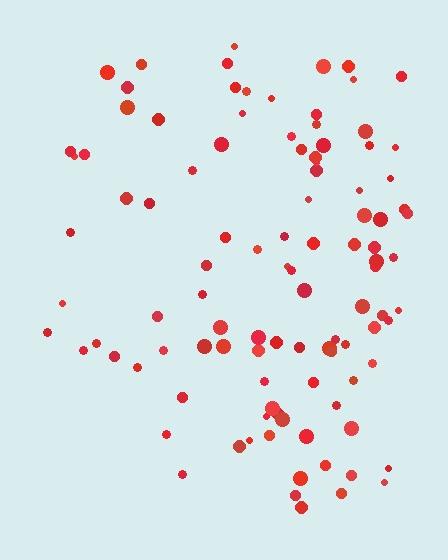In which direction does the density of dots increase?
From left to right, with the right side densest.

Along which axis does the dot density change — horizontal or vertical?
Horizontal.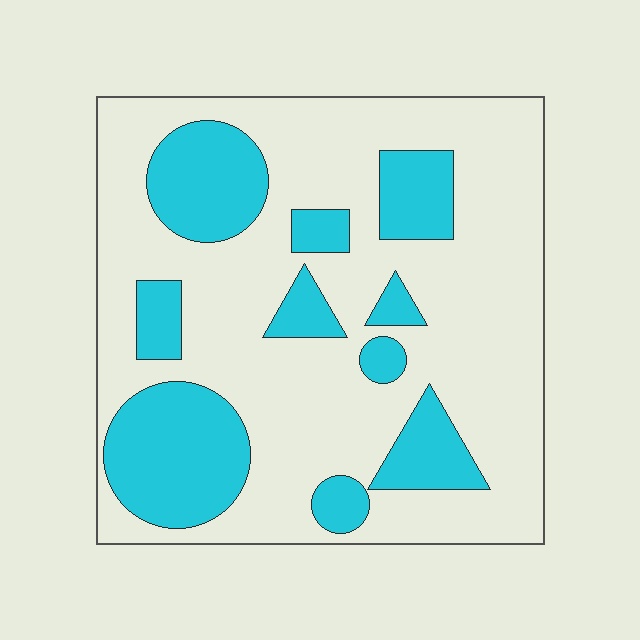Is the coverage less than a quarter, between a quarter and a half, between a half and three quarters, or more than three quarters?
Between a quarter and a half.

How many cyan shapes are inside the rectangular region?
10.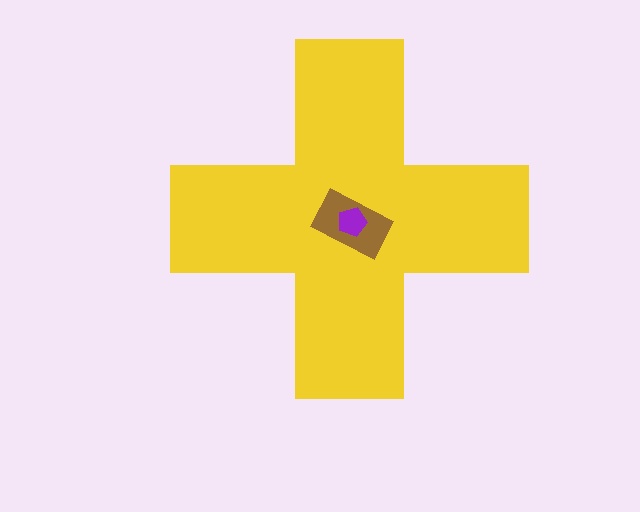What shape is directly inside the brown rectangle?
The purple pentagon.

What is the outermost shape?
The yellow cross.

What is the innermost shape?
The purple pentagon.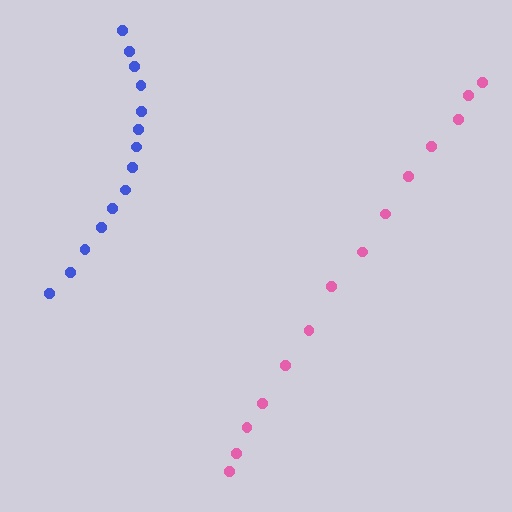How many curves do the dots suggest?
There are 2 distinct paths.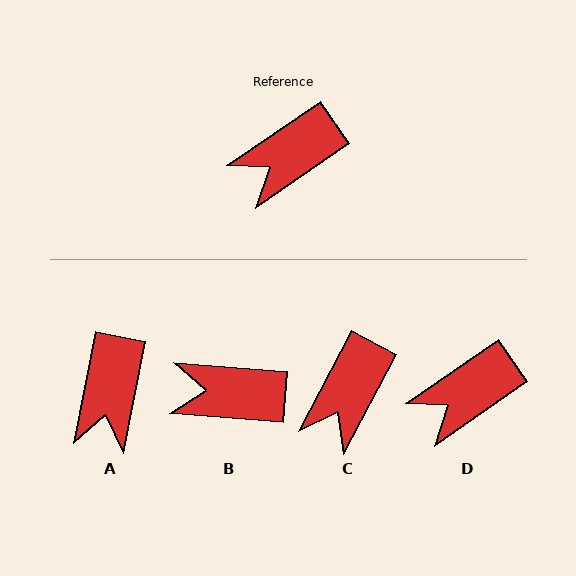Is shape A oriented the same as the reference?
No, it is off by about 44 degrees.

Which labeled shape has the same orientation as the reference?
D.